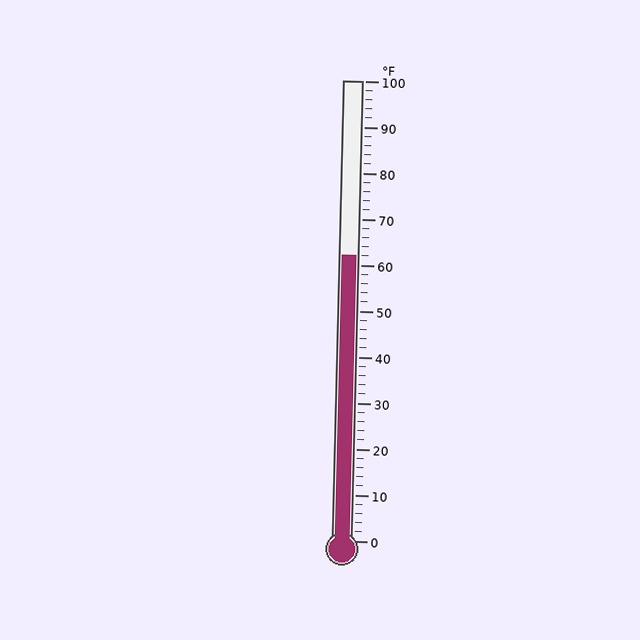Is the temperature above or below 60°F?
The temperature is above 60°F.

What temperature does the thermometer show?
The thermometer shows approximately 62°F.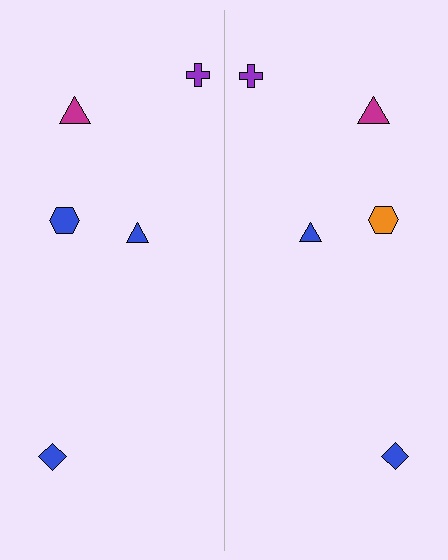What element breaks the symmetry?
The orange hexagon on the right side breaks the symmetry — its mirror counterpart is blue.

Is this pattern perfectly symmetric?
No, the pattern is not perfectly symmetric. The orange hexagon on the right side breaks the symmetry — its mirror counterpart is blue.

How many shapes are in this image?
There are 10 shapes in this image.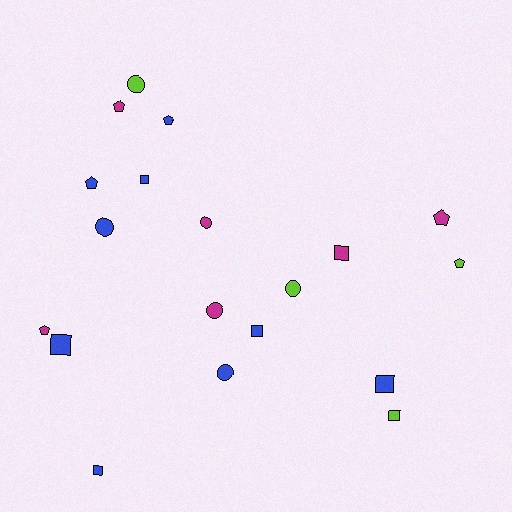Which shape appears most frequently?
Square, with 7 objects.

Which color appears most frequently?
Blue, with 9 objects.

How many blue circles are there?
There are 2 blue circles.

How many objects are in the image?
There are 19 objects.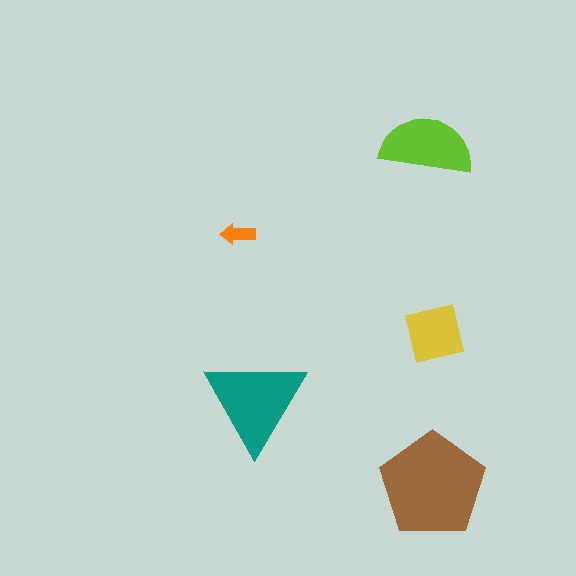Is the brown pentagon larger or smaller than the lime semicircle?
Larger.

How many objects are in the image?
There are 5 objects in the image.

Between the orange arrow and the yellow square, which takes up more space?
The yellow square.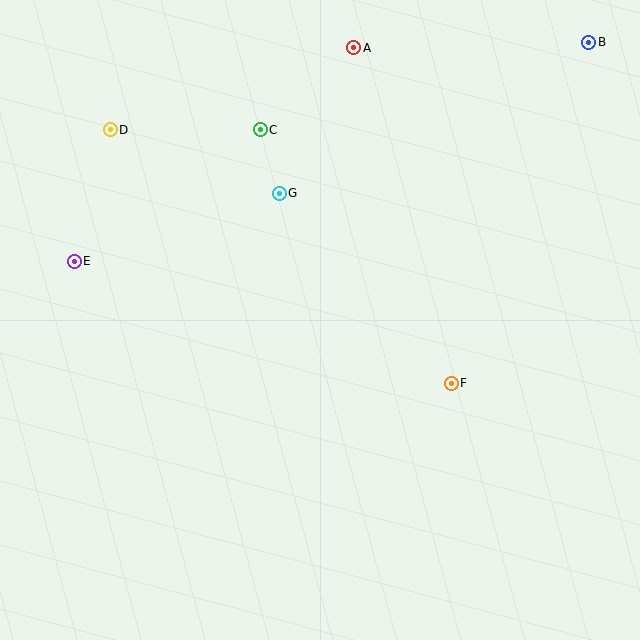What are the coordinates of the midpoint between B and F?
The midpoint between B and F is at (520, 213).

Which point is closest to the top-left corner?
Point D is closest to the top-left corner.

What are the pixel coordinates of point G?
Point G is at (279, 193).